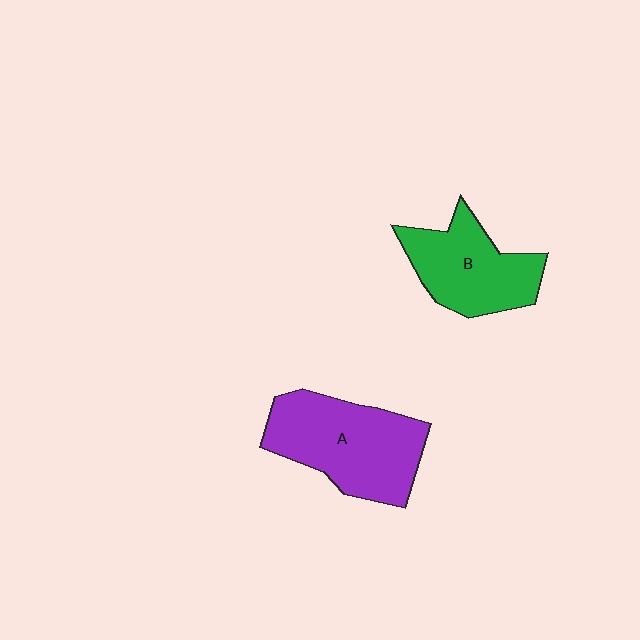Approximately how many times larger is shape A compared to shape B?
Approximately 1.3 times.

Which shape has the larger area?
Shape A (purple).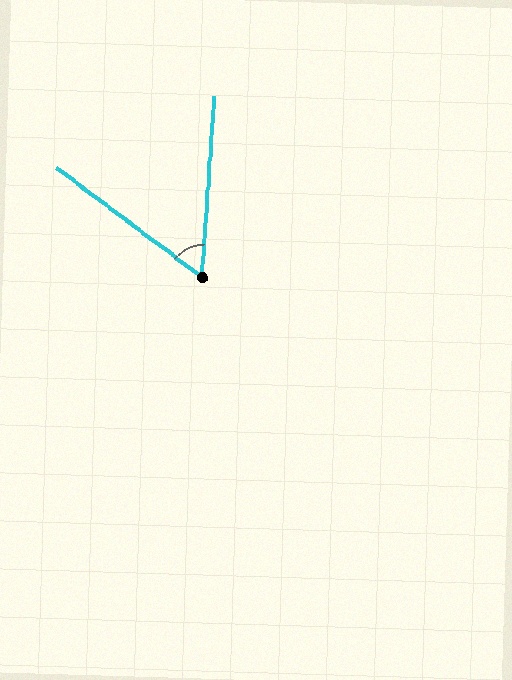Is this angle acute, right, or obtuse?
It is acute.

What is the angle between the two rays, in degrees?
Approximately 57 degrees.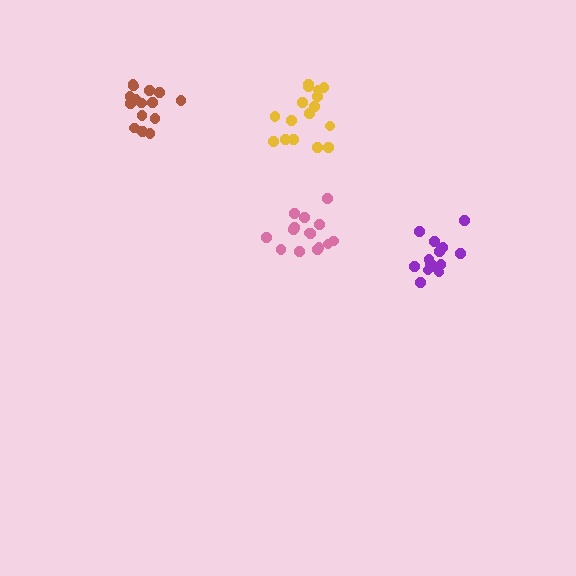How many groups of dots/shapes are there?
There are 4 groups.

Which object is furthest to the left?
The brown cluster is leftmost.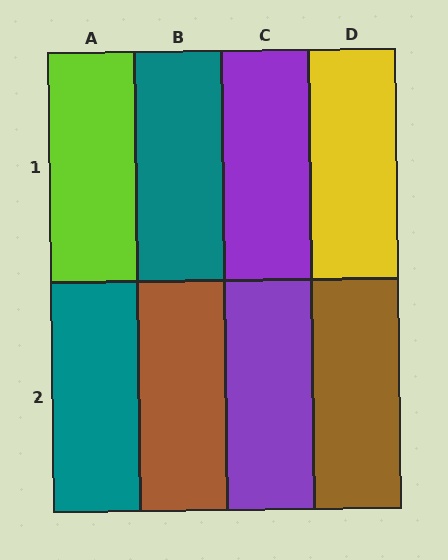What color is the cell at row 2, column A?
Teal.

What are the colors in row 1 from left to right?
Lime, teal, purple, yellow.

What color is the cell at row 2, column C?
Purple.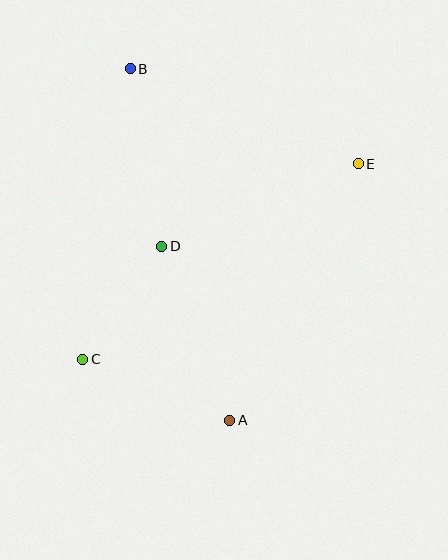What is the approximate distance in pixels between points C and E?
The distance between C and E is approximately 338 pixels.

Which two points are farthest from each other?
Points A and B are farthest from each other.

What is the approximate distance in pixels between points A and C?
The distance between A and C is approximately 159 pixels.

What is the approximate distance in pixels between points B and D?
The distance between B and D is approximately 180 pixels.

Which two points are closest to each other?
Points C and D are closest to each other.